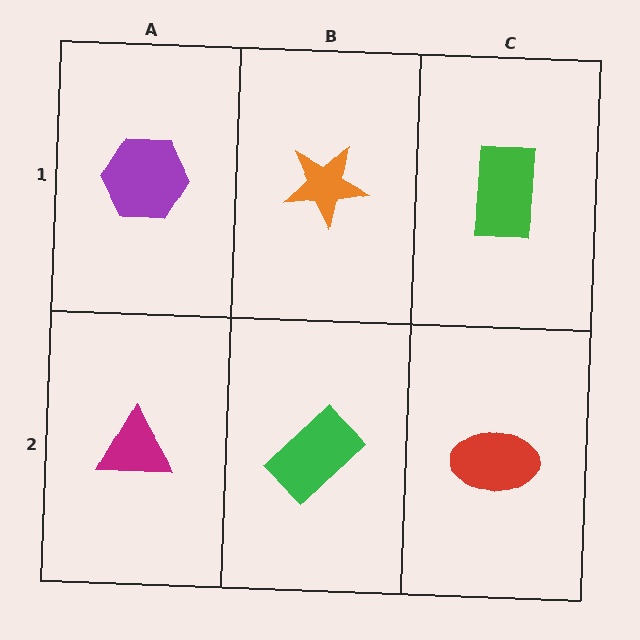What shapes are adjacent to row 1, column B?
A green rectangle (row 2, column B), a purple hexagon (row 1, column A), a green rectangle (row 1, column C).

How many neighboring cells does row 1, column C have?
2.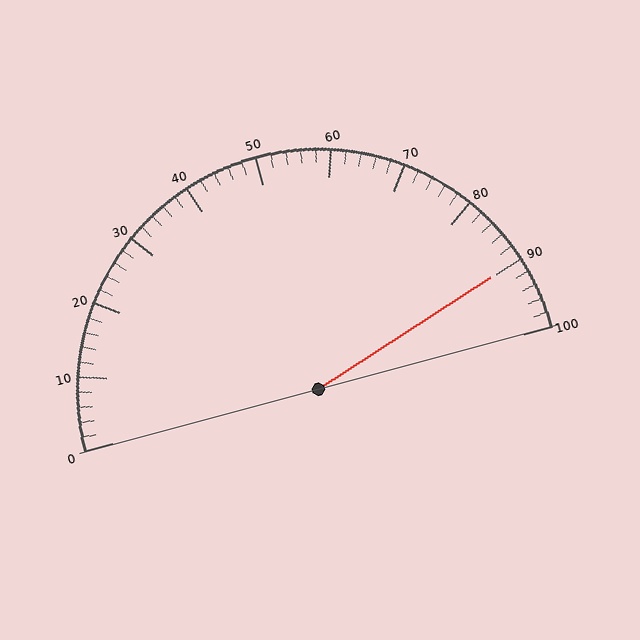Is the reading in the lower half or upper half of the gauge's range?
The reading is in the upper half of the range (0 to 100).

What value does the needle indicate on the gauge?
The needle indicates approximately 90.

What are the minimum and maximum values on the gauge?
The gauge ranges from 0 to 100.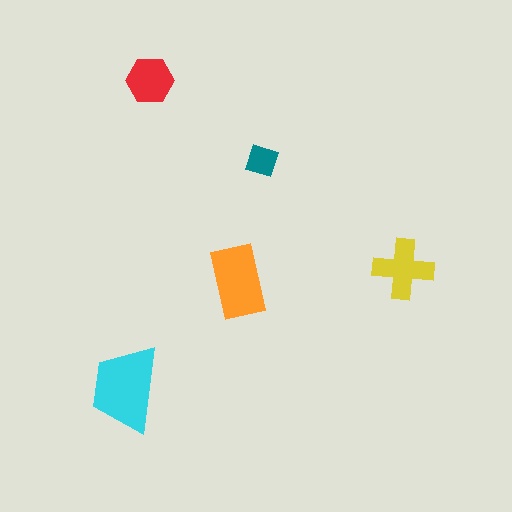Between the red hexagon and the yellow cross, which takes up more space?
The yellow cross.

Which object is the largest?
The cyan trapezoid.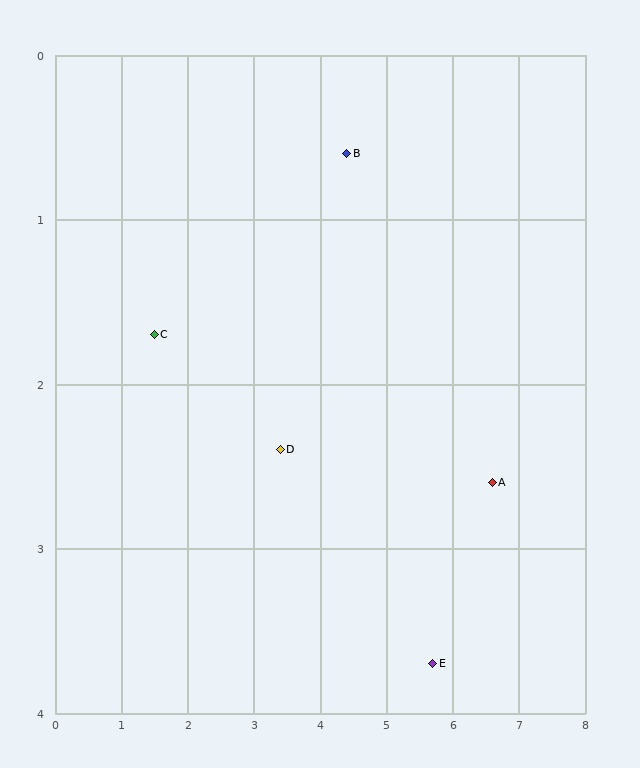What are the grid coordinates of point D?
Point D is at approximately (3.4, 2.4).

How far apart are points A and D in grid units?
Points A and D are about 3.2 grid units apart.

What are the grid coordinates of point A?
Point A is at approximately (6.6, 2.6).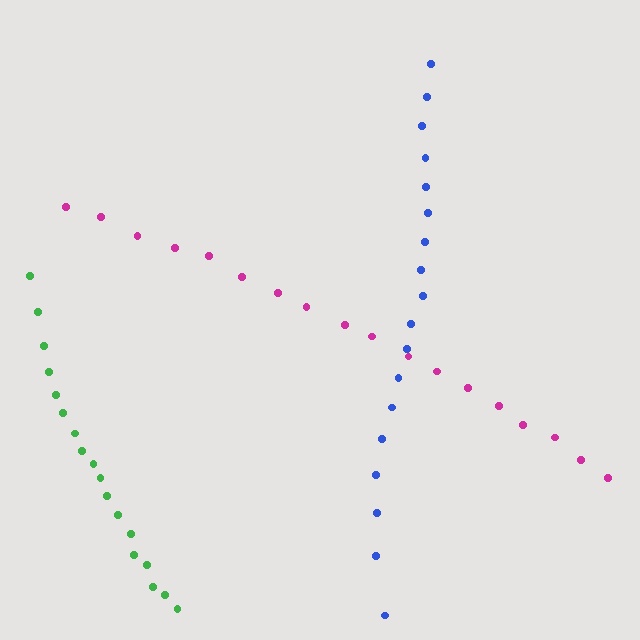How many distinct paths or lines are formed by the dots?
There are 3 distinct paths.